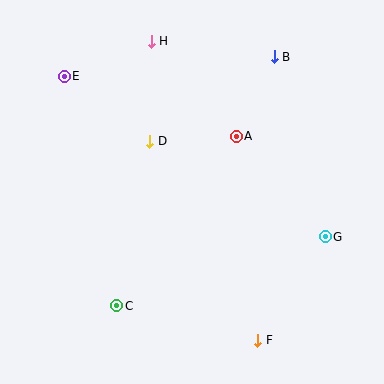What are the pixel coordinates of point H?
Point H is at (151, 41).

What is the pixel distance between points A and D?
The distance between A and D is 87 pixels.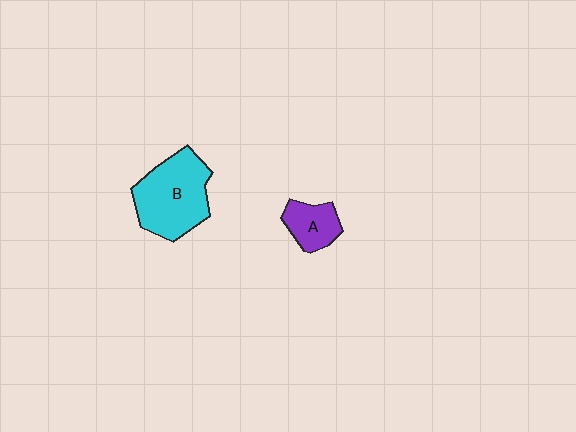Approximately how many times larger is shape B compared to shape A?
Approximately 2.3 times.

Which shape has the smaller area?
Shape A (purple).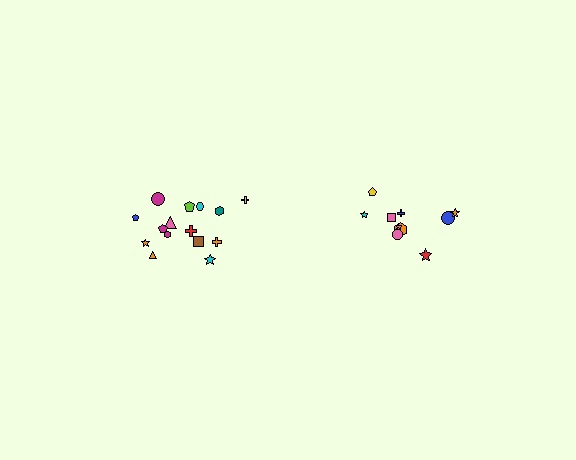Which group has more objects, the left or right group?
The left group.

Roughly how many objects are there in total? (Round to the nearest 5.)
Roughly 25 objects in total.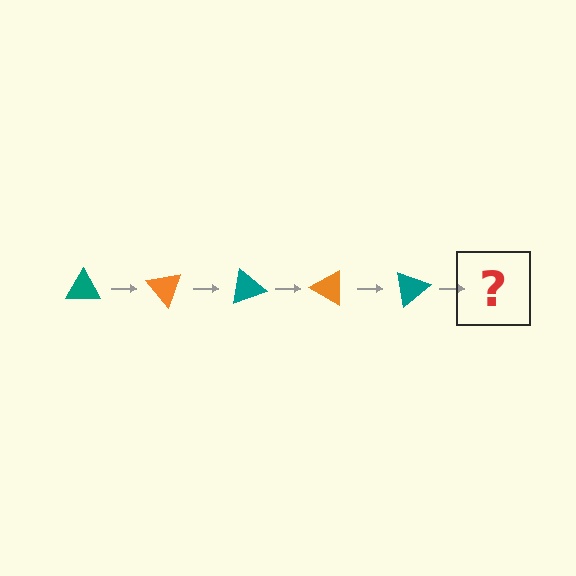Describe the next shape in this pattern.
It should be an orange triangle, rotated 250 degrees from the start.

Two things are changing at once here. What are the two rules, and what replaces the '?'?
The two rules are that it rotates 50 degrees each step and the color cycles through teal and orange. The '?' should be an orange triangle, rotated 250 degrees from the start.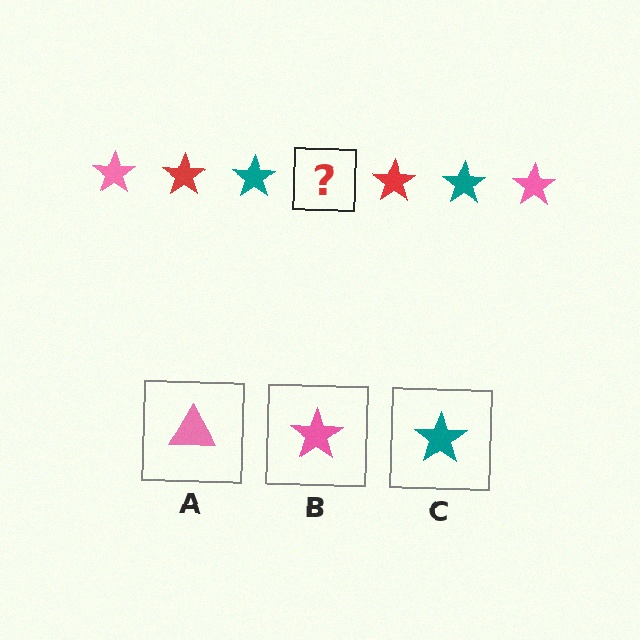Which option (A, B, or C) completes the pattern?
B.